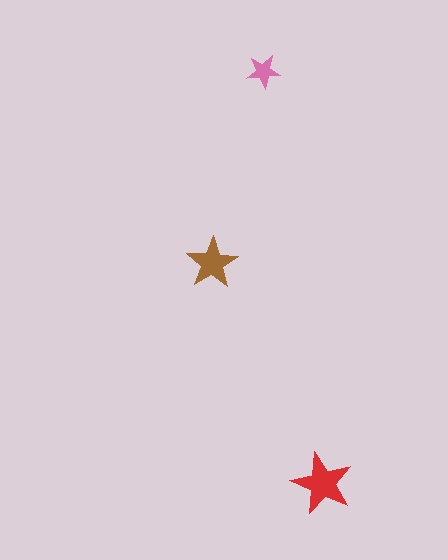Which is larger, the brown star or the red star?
The red one.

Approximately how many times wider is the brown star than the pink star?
About 1.5 times wider.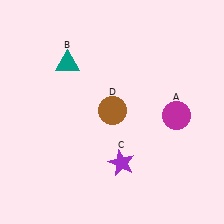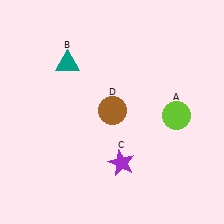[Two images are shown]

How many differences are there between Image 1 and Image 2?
There is 1 difference between the two images.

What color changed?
The circle (A) changed from magenta in Image 1 to lime in Image 2.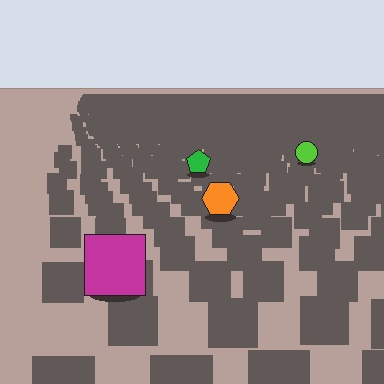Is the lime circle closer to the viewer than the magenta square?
No. The magenta square is closer — you can tell from the texture gradient: the ground texture is coarser near it.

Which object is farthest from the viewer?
The lime circle is farthest from the viewer. It appears smaller and the ground texture around it is denser.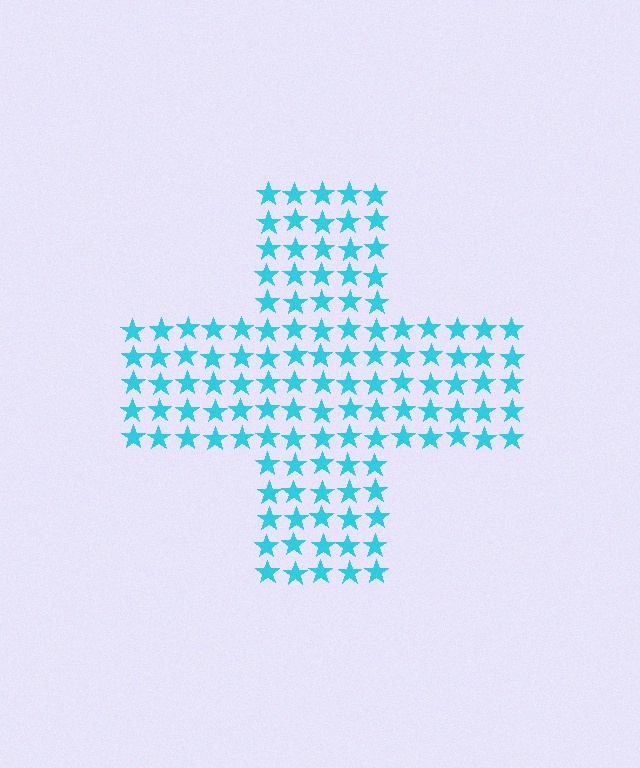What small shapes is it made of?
It is made of small stars.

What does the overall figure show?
The overall figure shows a cross.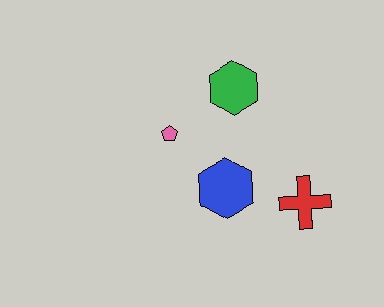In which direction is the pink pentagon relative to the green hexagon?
The pink pentagon is to the left of the green hexagon.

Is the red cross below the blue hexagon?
Yes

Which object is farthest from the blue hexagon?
The green hexagon is farthest from the blue hexagon.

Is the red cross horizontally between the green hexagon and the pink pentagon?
No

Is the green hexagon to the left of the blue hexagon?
No